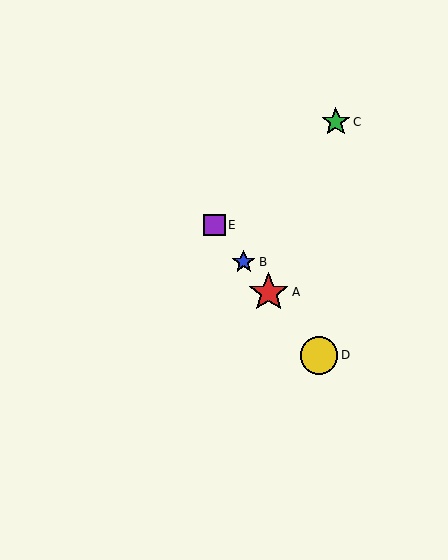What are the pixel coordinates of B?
Object B is at (244, 262).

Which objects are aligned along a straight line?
Objects A, B, D, E are aligned along a straight line.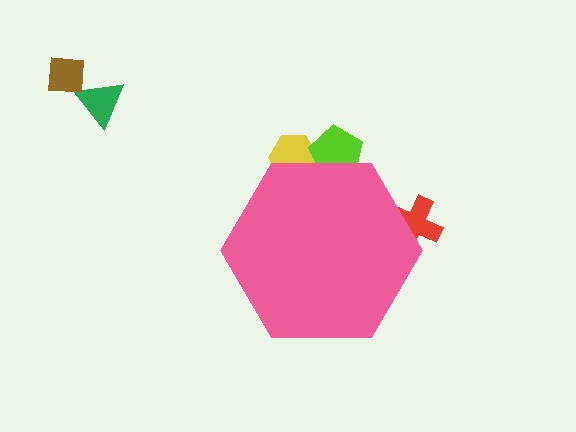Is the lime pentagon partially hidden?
Yes, the lime pentagon is partially hidden behind the pink hexagon.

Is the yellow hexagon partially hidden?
Yes, the yellow hexagon is partially hidden behind the pink hexagon.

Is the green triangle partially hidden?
No, the green triangle is fully visible.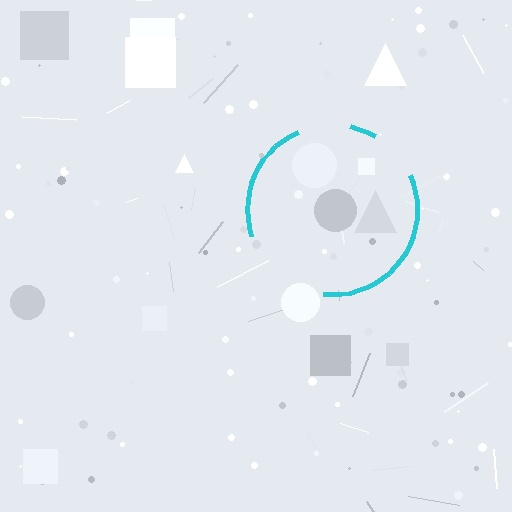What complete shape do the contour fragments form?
The contour fragments form a circle.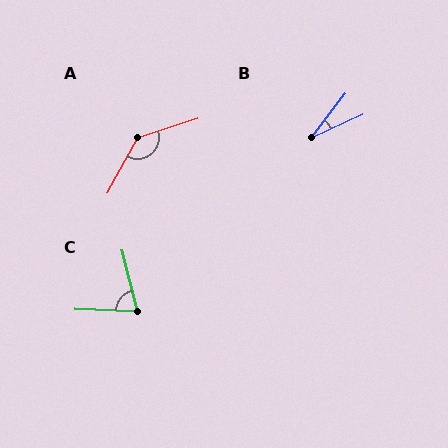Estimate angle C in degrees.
Approximately 73 degrees.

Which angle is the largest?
A, at approximately 137 degrees.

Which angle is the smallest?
B, at approximately 27 degrees.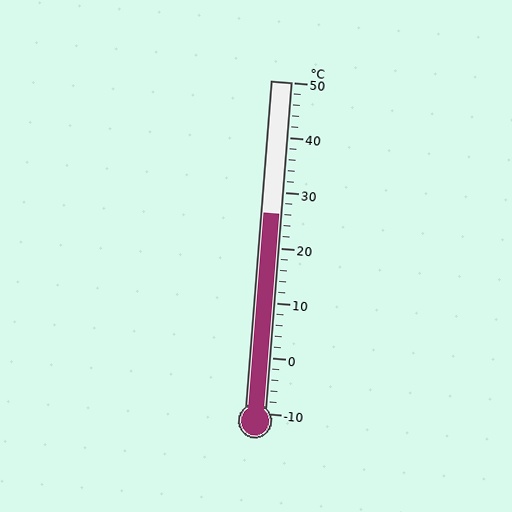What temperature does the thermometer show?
The thermometer shows approximately 26°C.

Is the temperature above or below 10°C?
The temperature is above 10°C.